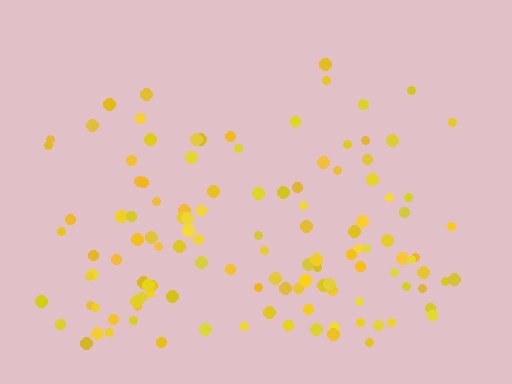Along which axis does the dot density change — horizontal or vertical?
Vertical.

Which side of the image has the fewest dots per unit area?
The top.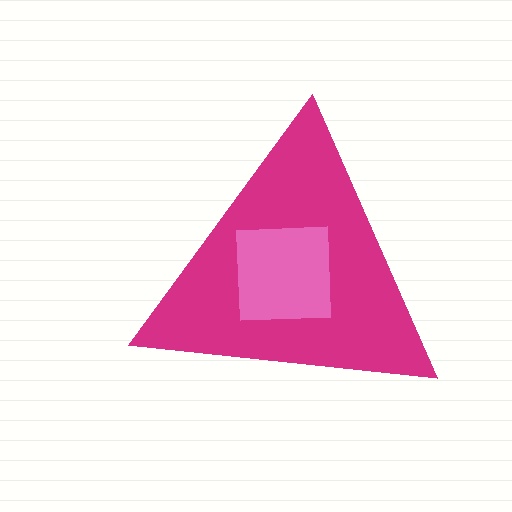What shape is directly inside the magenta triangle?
The pink square.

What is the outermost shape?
The magenta triangle.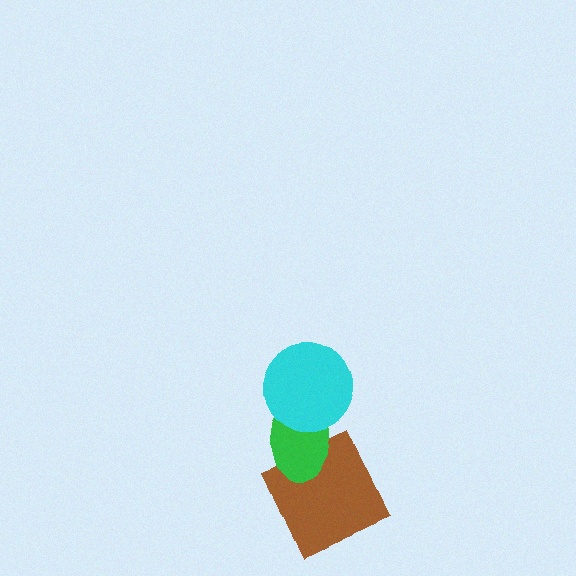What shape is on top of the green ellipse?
The cyan circle is on top of the green ellipse.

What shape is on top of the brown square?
The green ellipse is on top of the brown square.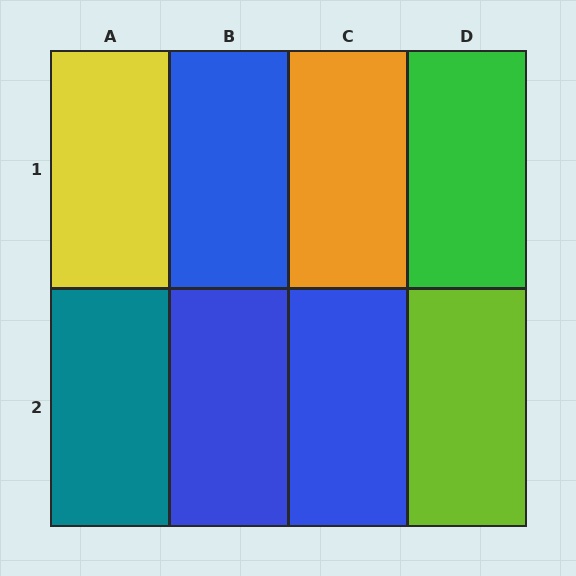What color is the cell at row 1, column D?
Green.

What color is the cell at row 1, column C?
Orange.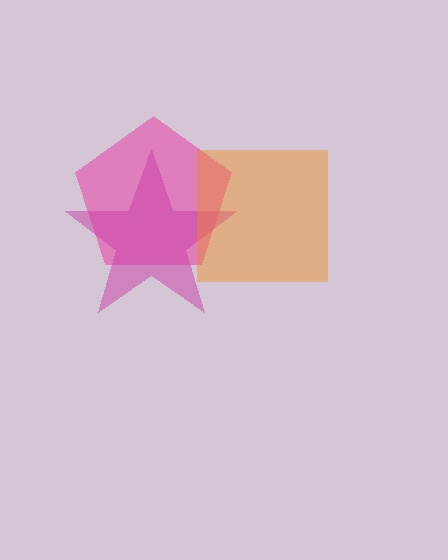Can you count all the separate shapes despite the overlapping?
Yes, there are 3 separate shapes.